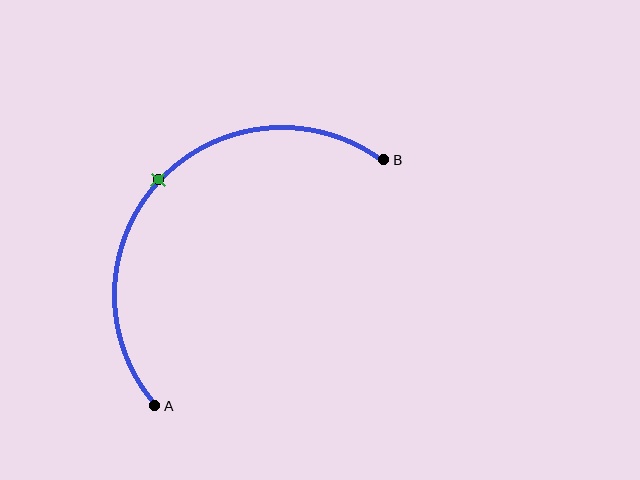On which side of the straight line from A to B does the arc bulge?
The arc bulges above and to the left of the straight line connecting A and B.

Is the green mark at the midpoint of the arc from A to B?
Yes. The green mark lies on the arc at equal arc-length from both A and B — it is the arc midpoint.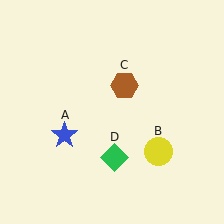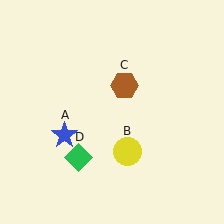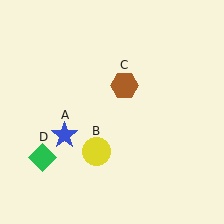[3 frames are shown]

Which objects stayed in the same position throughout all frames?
Blue star (object A) and brown hexagon (object C) remained stationary.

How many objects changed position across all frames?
2 objects changed position: yellow circle (object B), green diamond (object D).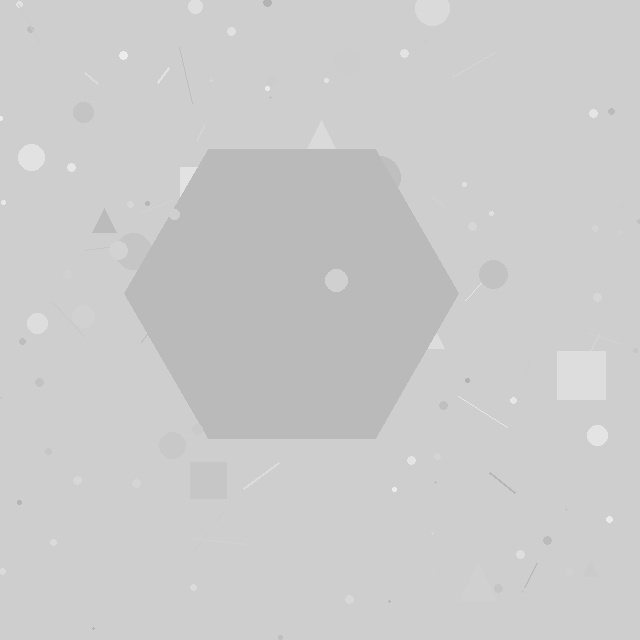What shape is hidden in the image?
A hexagon is hidden in the image.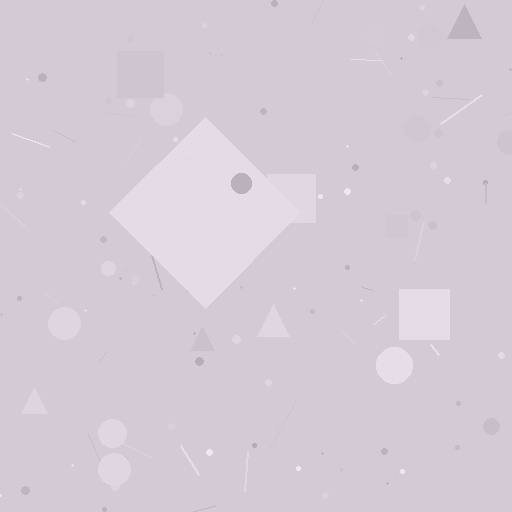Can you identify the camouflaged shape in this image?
The camouflaged shape is a diamond.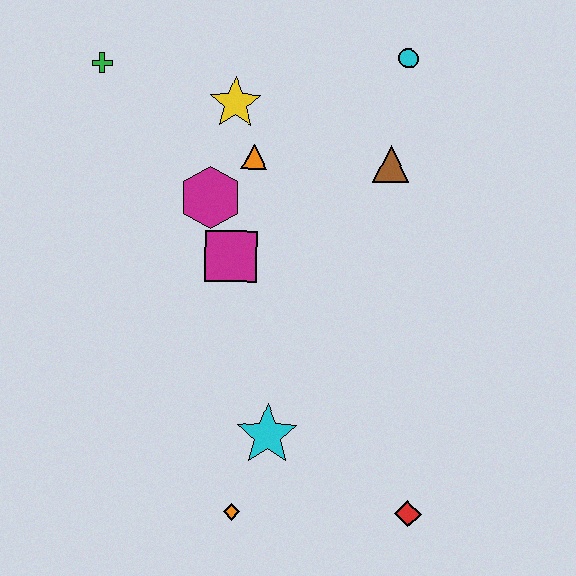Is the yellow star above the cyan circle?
No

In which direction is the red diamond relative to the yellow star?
The red diamond is below the yellow star.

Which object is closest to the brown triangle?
The cyan circle is closest to the brown triangle.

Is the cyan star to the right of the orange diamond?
Yes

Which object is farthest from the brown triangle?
The orange diamond is farthest from the brown triangle.